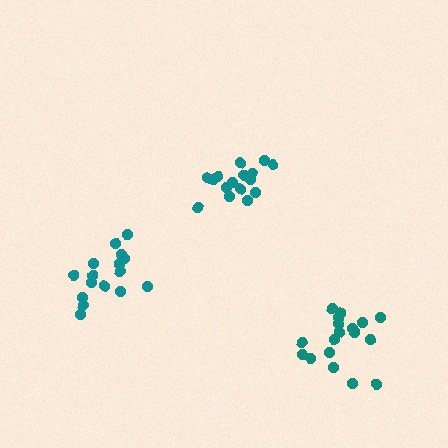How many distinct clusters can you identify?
There are 3 distinct clusters.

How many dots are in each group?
Group 1: 16 dots, Group 2: 19 dots, Group 3: 17 dots (52 total).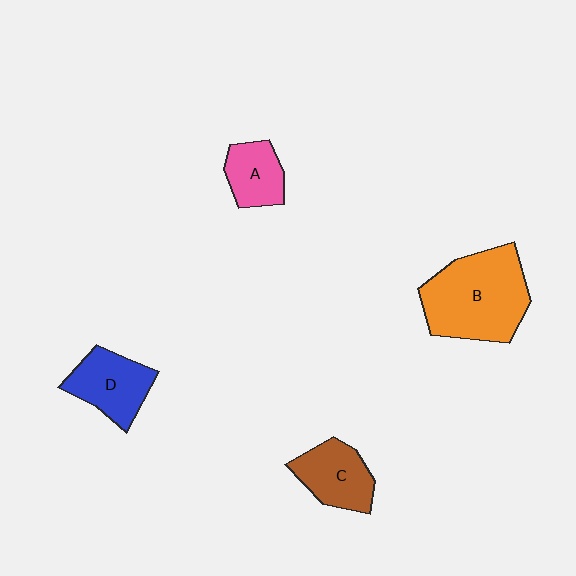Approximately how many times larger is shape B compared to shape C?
Approximately 1.9 times.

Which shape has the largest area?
Shape B (orange).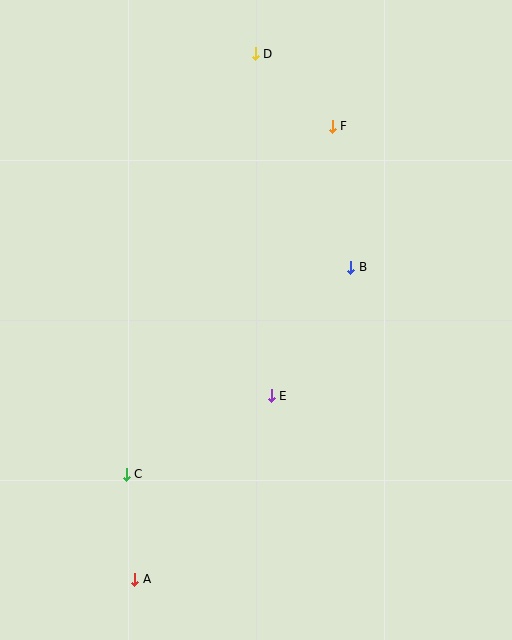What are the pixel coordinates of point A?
Point A is at (135, 579).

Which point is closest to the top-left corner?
Point D is closest to the top-left corner.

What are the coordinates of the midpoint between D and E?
The midpoint between D and E is at (263, 225).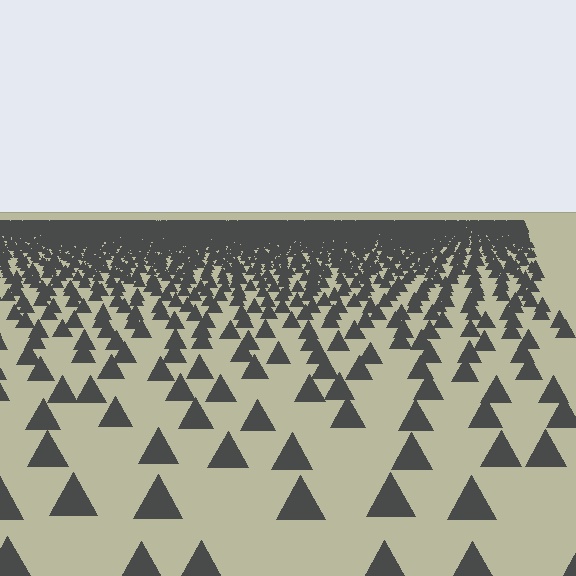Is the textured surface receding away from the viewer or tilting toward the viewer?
The surface is receding away from the viewer. Texture elements get smaller and denser toward the top.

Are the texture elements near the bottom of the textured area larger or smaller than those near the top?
Larger. Near the bottom, elements are closer to the viewer and appear at a bigger on-screen size.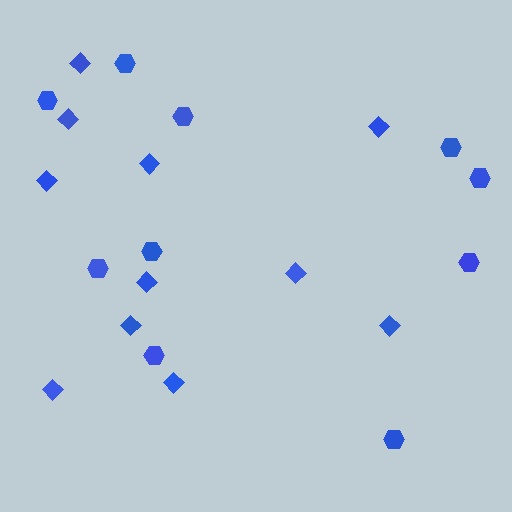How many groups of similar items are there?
There are 2 groups: one group of diamonds (11) and one group of hexagons (10).